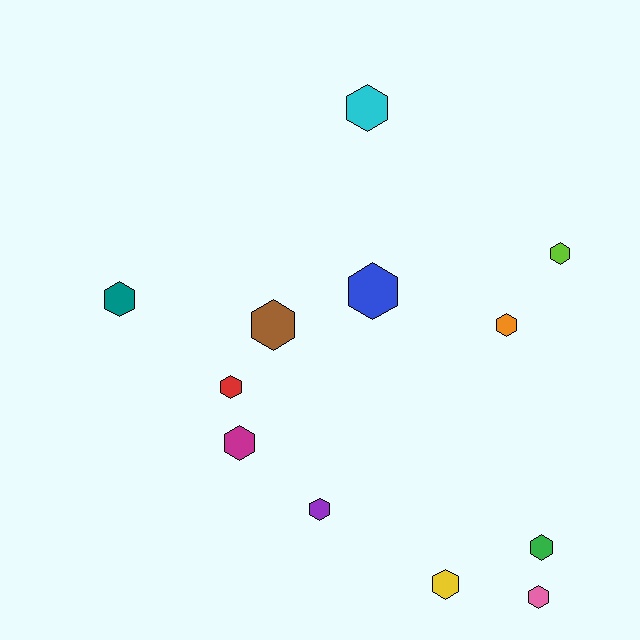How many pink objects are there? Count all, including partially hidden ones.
There is 1 pink object.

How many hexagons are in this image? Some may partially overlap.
There are 12 hexagons.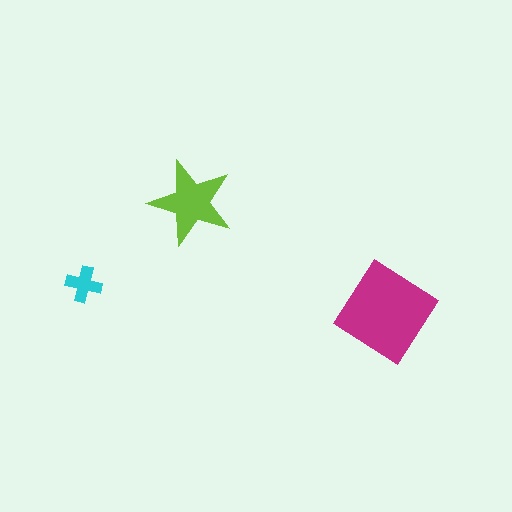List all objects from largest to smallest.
The magenta diamond, the lime star, the cyan cross.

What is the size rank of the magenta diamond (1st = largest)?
1st.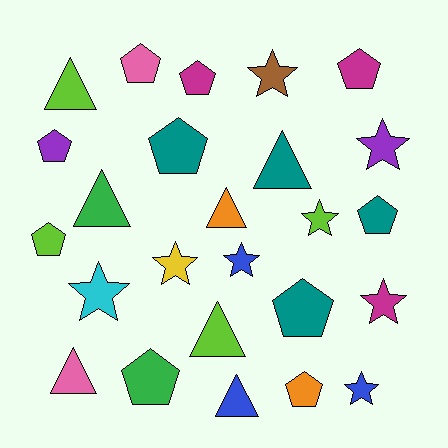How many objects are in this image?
There are 25 objects.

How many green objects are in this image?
There are 2 green objects.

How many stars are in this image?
There are 8 stars.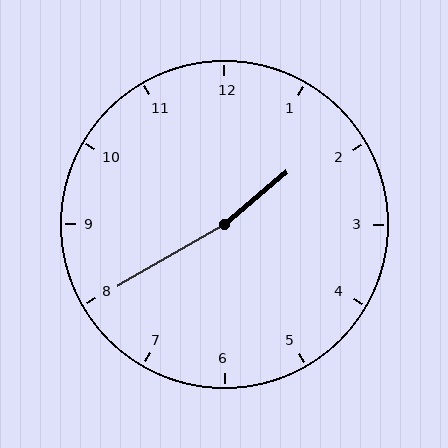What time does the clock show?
1:40.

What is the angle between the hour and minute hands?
Approximately 170 degrees.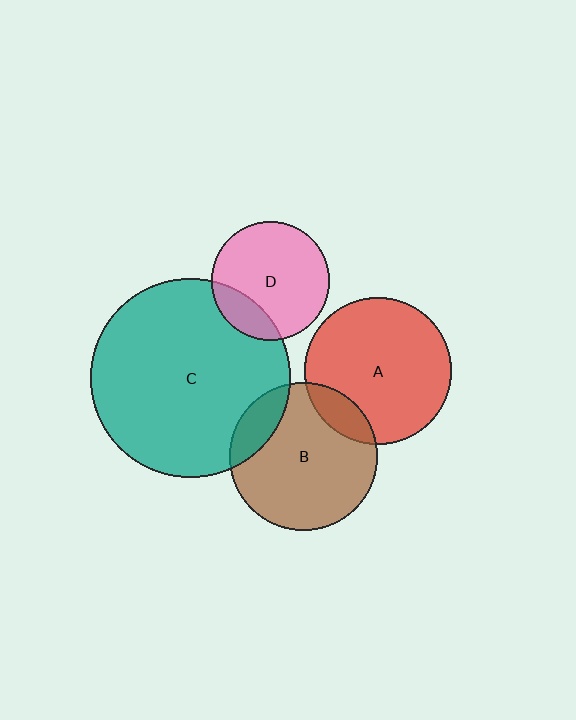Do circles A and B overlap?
Yes.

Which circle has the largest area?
Circle C (teal).